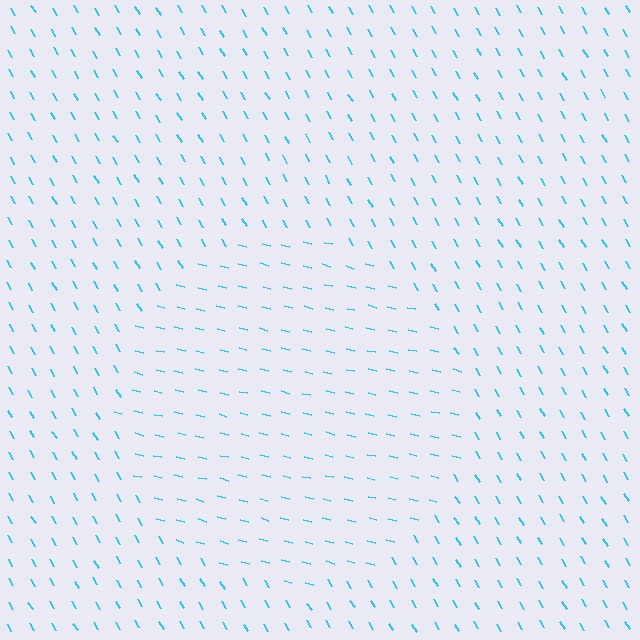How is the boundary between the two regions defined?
The boundary is defined purely by a change in line orientation (approximately 45 degrees difference). All lines are the same color and thickness.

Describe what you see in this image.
The image is filled with small cyan line segments. A circle region in the image has lines oriented differently from the surrounding lines, creating a visible texture boundary.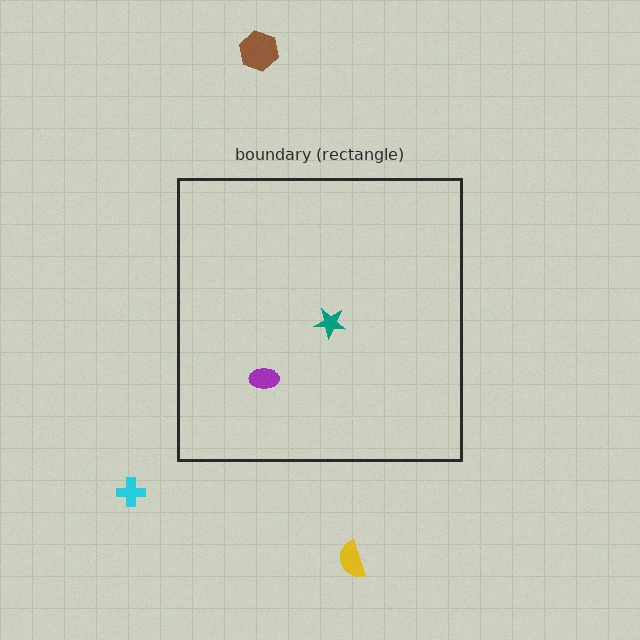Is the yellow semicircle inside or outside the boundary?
Outside.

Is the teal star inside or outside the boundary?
Inside.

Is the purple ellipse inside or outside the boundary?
Inside.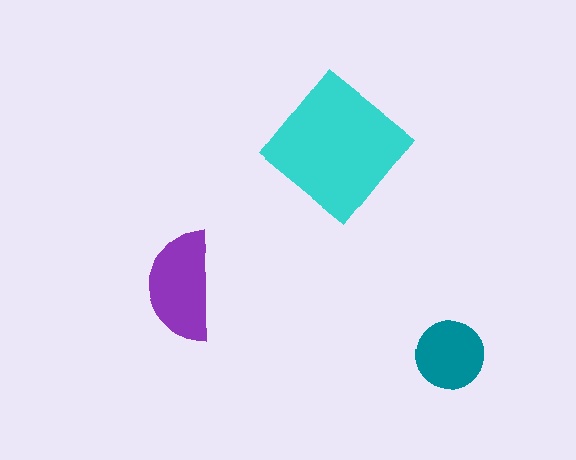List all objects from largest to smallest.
The cyan diamond, the purple semicircle, the teal circle.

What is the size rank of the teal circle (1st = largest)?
3rd.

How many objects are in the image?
There are 3 objects in the image.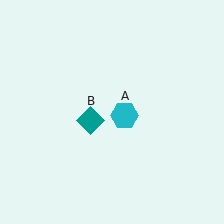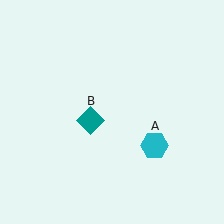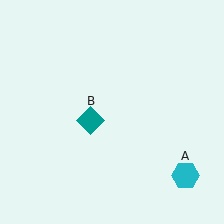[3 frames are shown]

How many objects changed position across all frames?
1 object changed position: cyan hexagon (object A).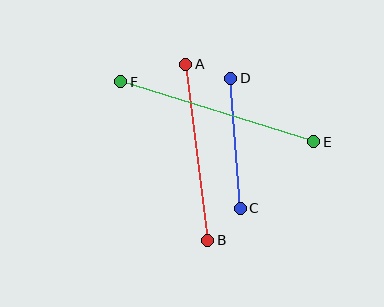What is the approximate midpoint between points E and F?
The midpoint is at approximately (217, 112) pixels.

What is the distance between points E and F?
The distance is approximately 202 pixels.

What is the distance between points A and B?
The distance is approximately 178 pixels.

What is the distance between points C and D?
The distance is approximately 131 pixels.